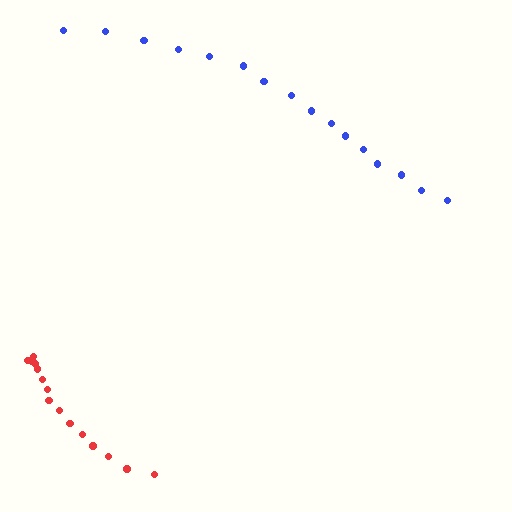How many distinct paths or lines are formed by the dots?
There are 2 distinct paths.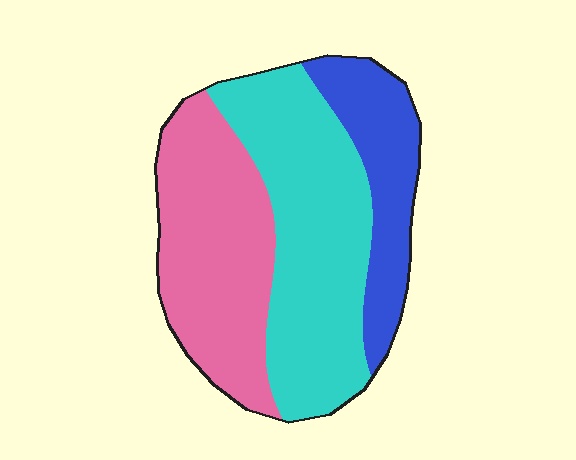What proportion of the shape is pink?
Pink takes up about three eighths (3/8) of the shape.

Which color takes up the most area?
Cyan, at roughly 45%.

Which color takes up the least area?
Blue, at roughly 20%.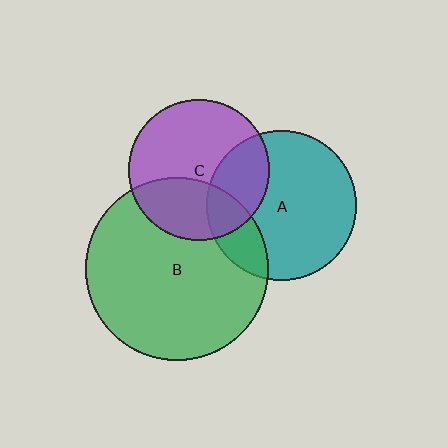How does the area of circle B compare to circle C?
Approximately 1.7 times.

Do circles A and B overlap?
Yes.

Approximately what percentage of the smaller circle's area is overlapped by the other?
Approximately 20%.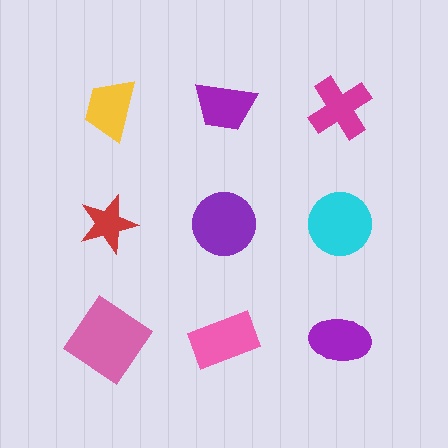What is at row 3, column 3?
A purple ellipse.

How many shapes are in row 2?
3 shapes.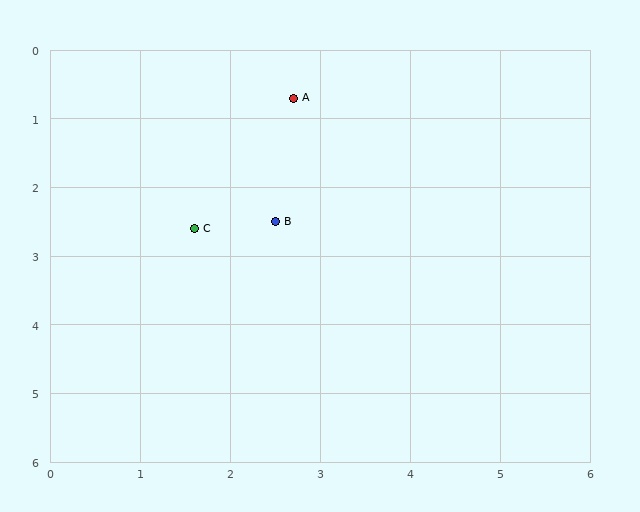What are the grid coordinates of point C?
Point C is at approximately (1.6, 2.6).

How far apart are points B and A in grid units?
Points B and A are about 1.8 grid units apart.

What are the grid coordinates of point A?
Point A is at approximately (2.7, 0.7).